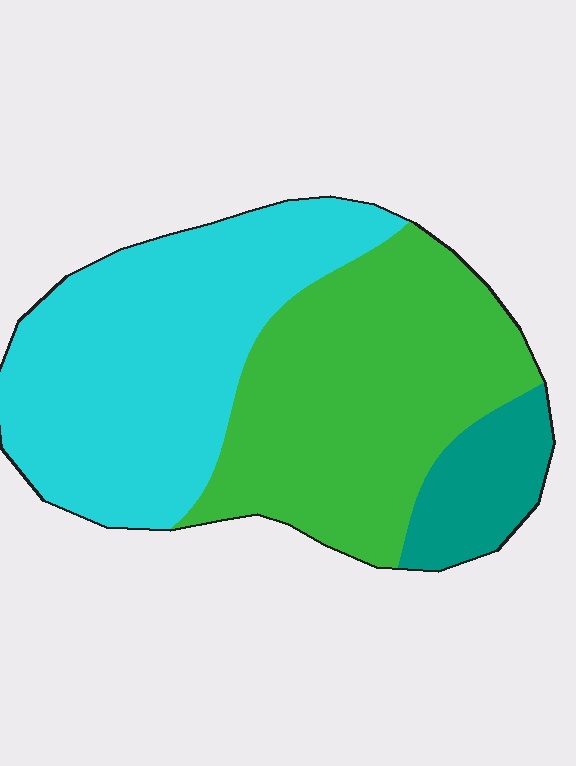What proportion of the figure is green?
Green takes up about two fifths (2/5) of the figure.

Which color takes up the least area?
Teal, at roughly 10%.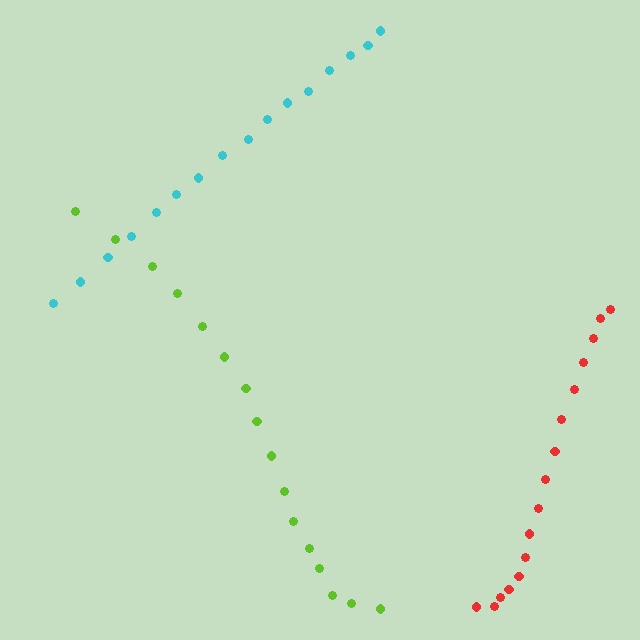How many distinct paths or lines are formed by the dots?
There are 3 distinct paths.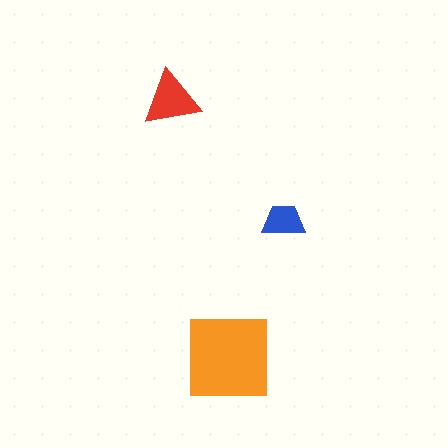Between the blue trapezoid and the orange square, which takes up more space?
The orange square.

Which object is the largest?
The orange square.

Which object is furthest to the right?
The blue trapezoid is rightmost.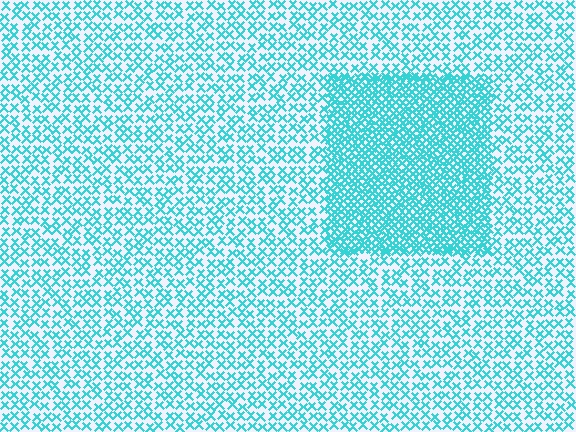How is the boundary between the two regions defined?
The boundary is defined by a change in element density (approximately 2.3x ratio). All elements are the same color, size, and shape.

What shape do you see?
I see a rectangle.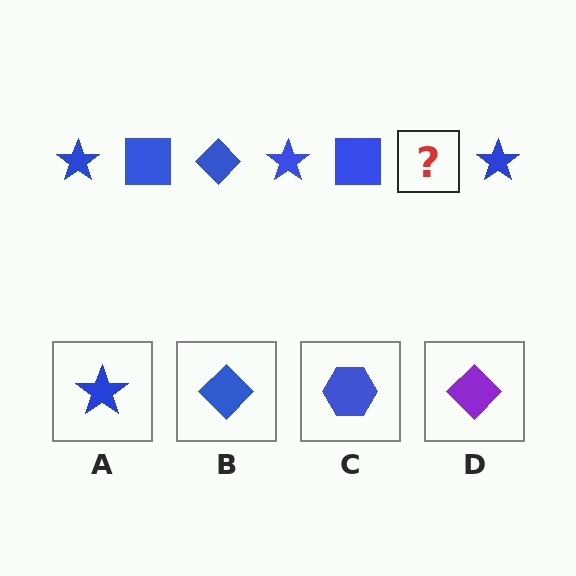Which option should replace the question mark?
Option B.